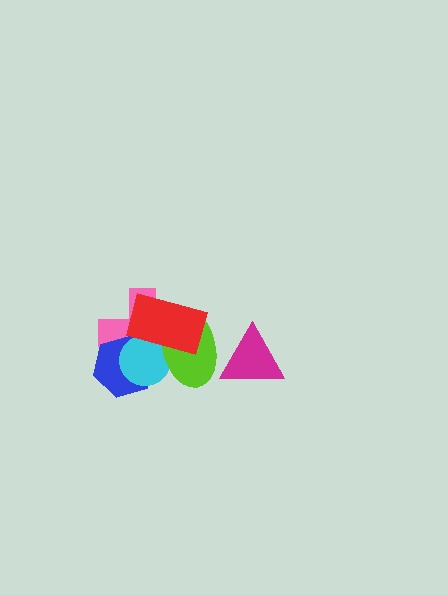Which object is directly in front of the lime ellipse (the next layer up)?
The red rectangle is directly in front of the lime ellipse.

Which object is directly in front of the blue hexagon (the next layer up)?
The cyan circle is directly in front of the blue hexagon.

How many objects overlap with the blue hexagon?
3 objects overlap with the blue hexagon.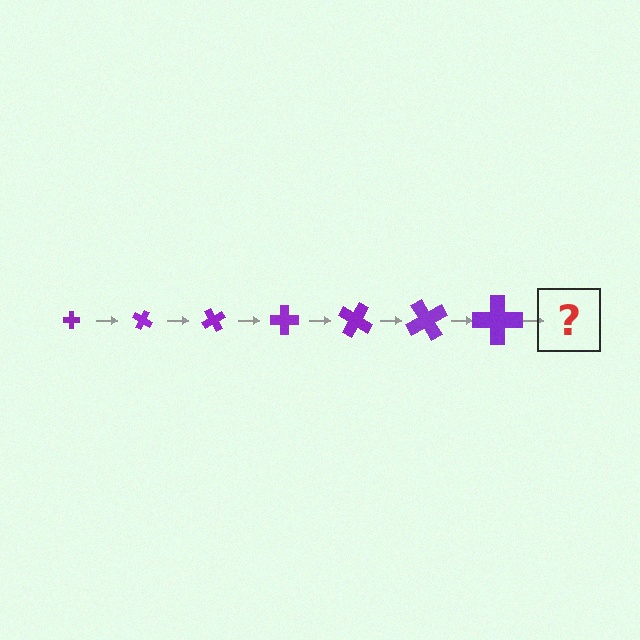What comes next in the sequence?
The next element should be a cross, larger than the previous one and rotated 210 degrees from the start.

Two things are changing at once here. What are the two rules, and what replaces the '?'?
The two rules are that the cross grows larger each step and it rotates 30 degrees each step. The '?' should be a cross, larger than the previous one and rotated 210 degrees from the start.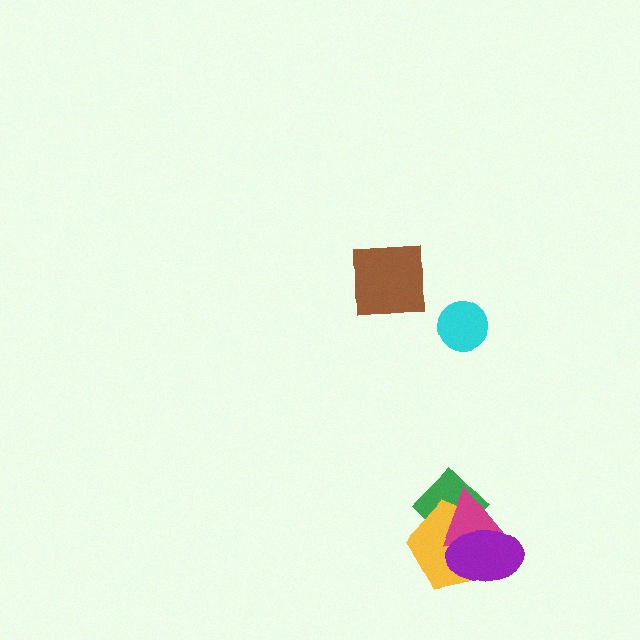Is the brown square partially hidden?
No, no other shape covers it.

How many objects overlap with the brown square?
0 objects overlap with the brown square.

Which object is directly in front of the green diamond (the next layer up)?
The yellow pentagon is directly in front of the green diamond.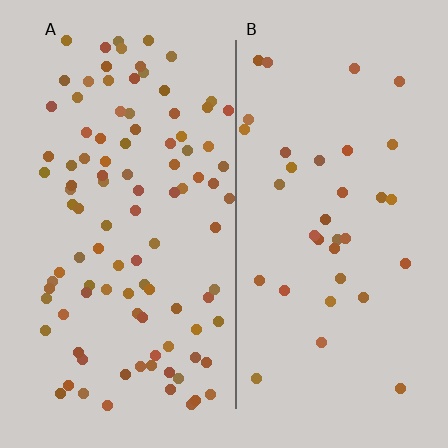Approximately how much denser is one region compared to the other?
Approximately 2.8× — region A over region B.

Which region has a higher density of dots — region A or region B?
A (the left).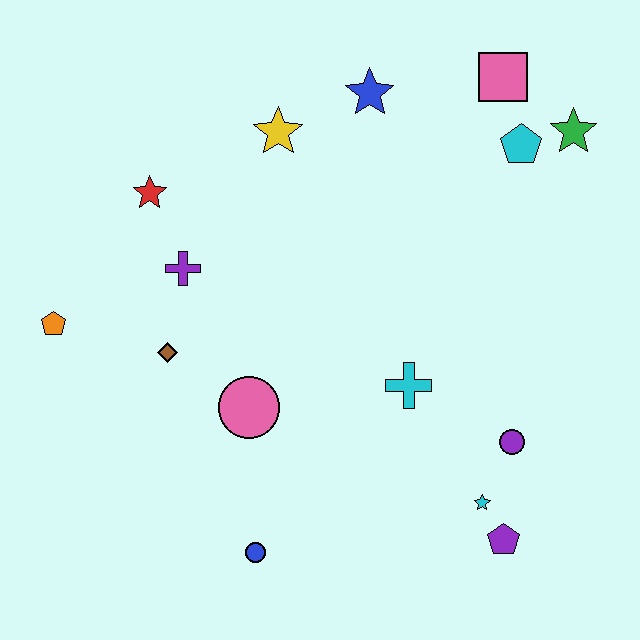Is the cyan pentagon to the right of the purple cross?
Yes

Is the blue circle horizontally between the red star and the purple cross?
No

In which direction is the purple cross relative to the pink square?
The purple cross is to the left of the pink square.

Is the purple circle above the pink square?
No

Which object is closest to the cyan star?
The purple pentagon is closest to the cyan star.